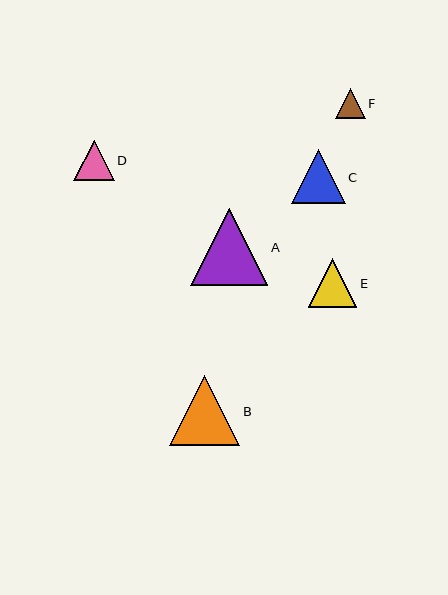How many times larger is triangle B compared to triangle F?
Triangle B is approximately 2.4 times the size of triangle F.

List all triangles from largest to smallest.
From largest to smallest: A, B, C, E, D, F.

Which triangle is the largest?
Triangle A is the largest with a size of approximately 77 pixels.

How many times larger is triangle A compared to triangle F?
Triangle A is approximately 2.6 times the size of triangle F.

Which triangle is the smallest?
Triangle F is the smallest with a size of approximately 30 pixels.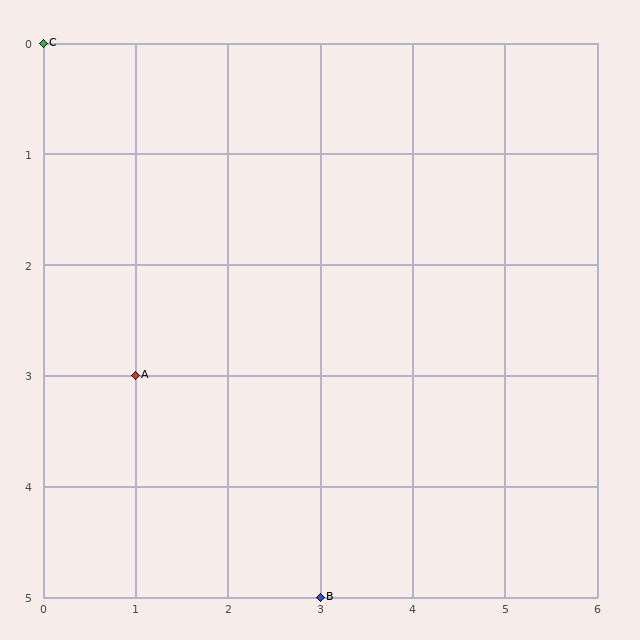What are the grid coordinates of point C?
Point C is at grid coordinates (0, 0).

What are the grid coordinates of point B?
Point B is at grid coordinates (3, 5).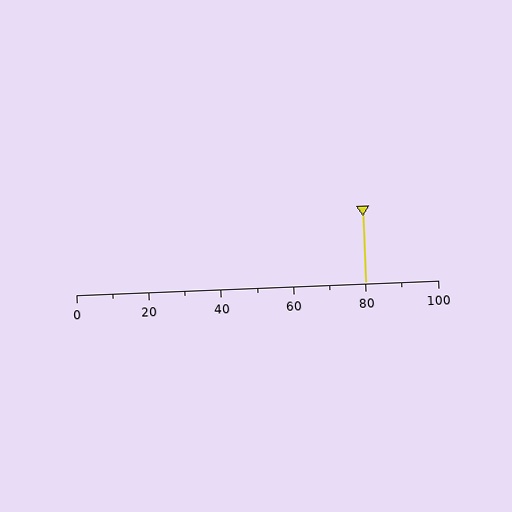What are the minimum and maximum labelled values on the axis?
The axis runs from 0 to 100.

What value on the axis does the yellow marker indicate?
The marker indicates approximately 80.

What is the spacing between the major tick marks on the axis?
The major ticks are spaced 20 apart.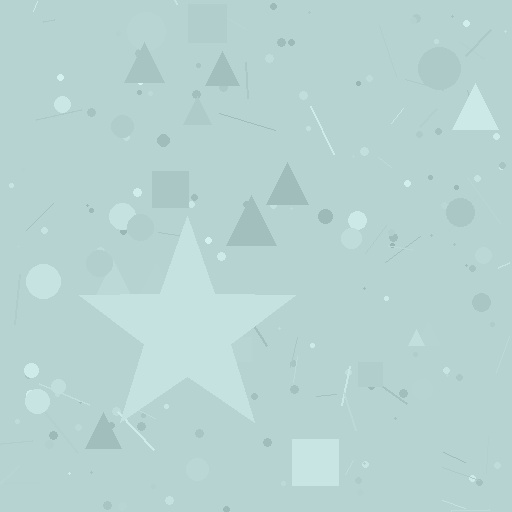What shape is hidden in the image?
A star is hidden in the image.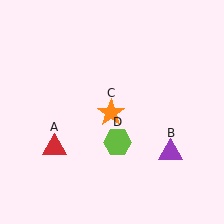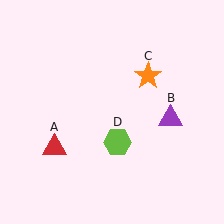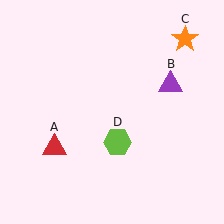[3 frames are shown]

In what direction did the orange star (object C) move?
The orange star (object C) moved up and to the right.